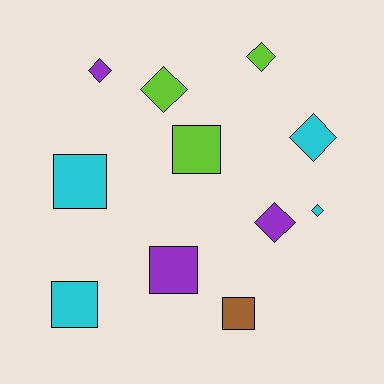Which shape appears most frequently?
Diamond, with 6 objects.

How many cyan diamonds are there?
There are 2 cyan diamonds.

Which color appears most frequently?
Cyan, with 4 objects.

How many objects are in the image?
There are 11 objects.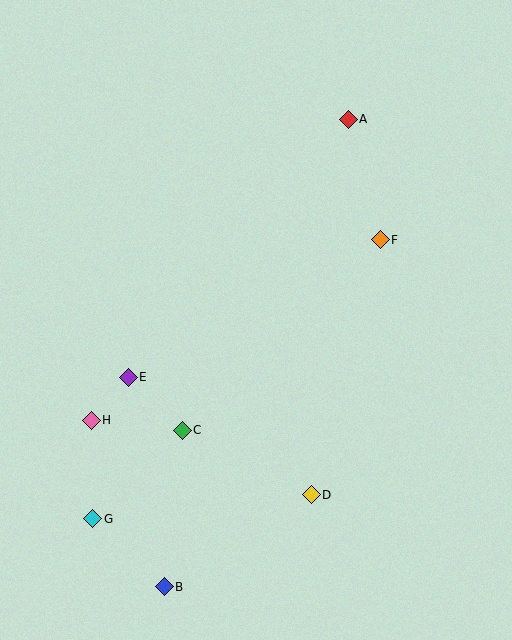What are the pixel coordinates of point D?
Point D is at (312, 494).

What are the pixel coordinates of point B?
Point B is at (164, 587).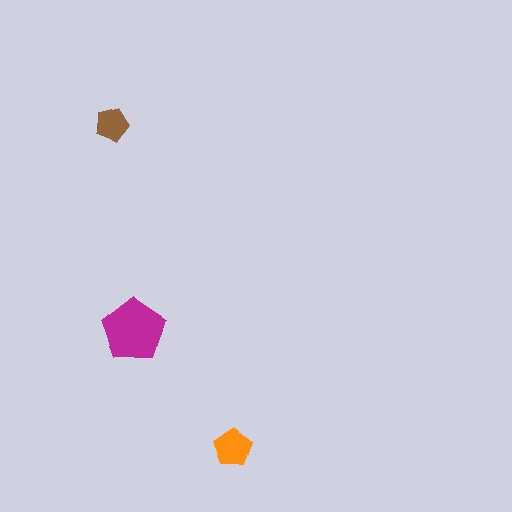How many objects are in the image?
There are 3 objects in the image.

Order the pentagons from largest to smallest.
the magenta one, the orange one, the brown one.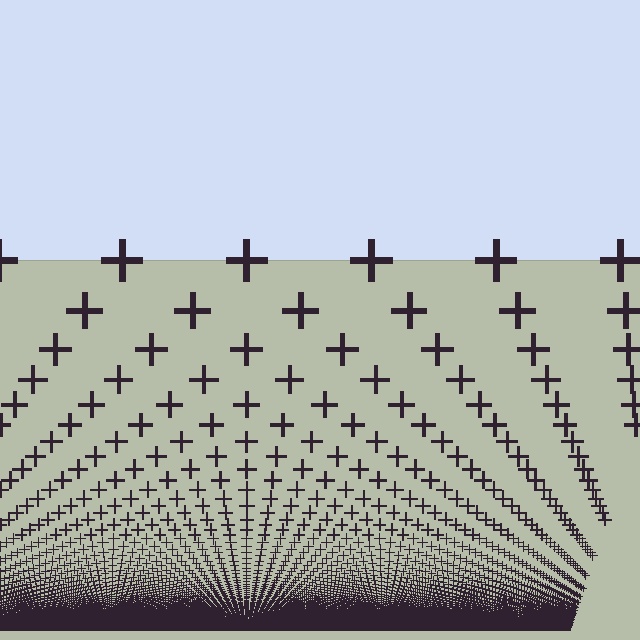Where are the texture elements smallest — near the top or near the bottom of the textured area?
Near the bottom.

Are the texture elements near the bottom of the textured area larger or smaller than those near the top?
Smaller. The gradient is inverted — elements near the bottom are smaller and denser.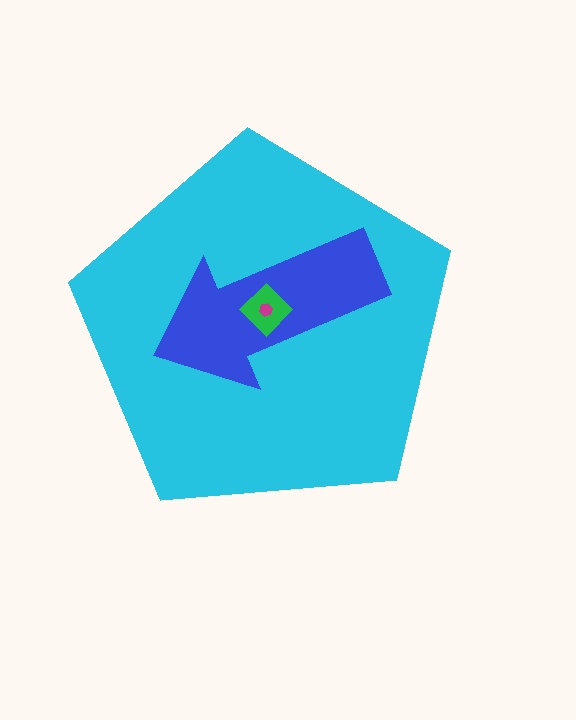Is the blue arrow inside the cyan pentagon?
Yes.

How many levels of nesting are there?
4.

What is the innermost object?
The magenta hexagon.